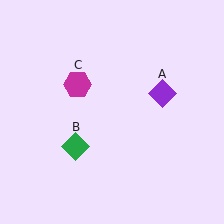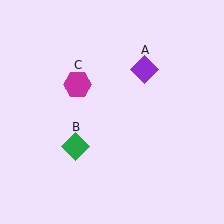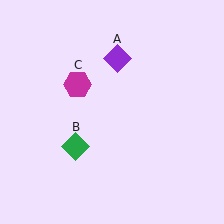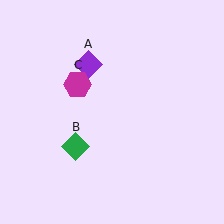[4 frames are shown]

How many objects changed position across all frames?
1 object changed position: purple diamond (object A).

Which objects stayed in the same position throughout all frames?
Green diamond (object B) and magenta hexagon (object C) remained stationary.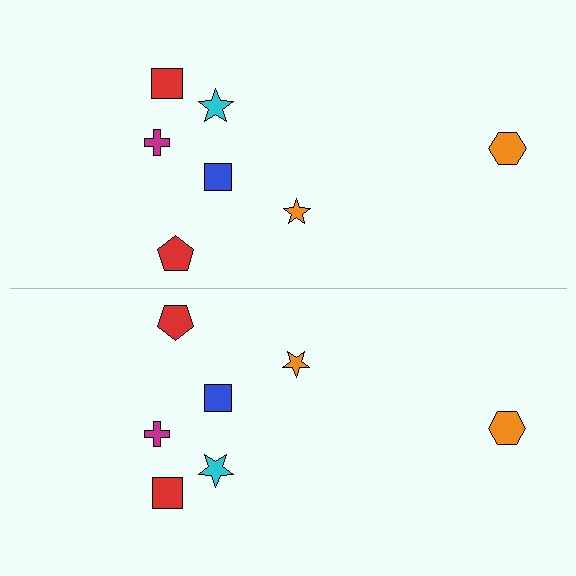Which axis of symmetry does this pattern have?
The pattern has a horizontal axis of symmetry running through the center of the image.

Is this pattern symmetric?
Yes, this pattern has bilateral (reflection) symmetry.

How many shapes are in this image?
There are 14 shapes in this image.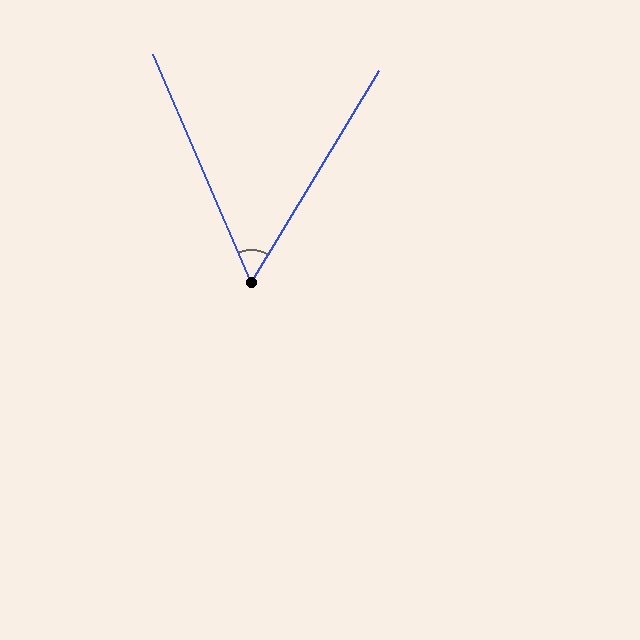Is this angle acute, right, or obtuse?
It is acute.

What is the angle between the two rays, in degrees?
Approximately 54 degrees.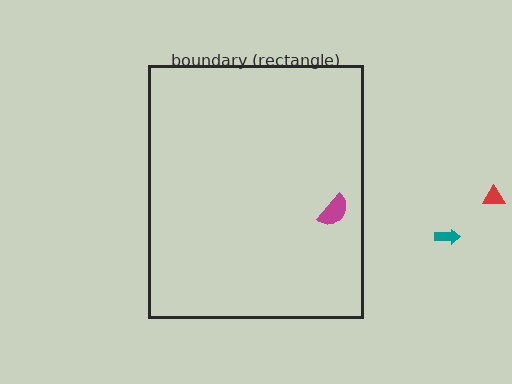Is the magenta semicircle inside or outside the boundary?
Inside.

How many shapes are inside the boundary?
1 inside, 2 outside.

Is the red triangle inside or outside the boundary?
Outside.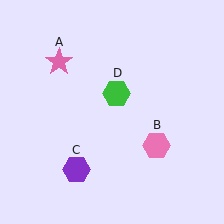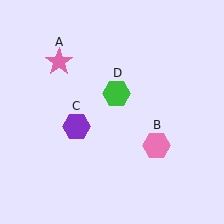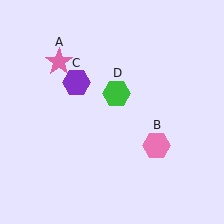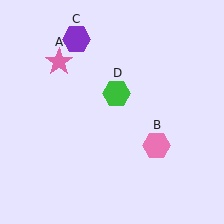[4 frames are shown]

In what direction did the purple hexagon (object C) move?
The purple hexagon (object C) moved up.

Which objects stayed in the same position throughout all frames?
Pink star (object A) and pink hexagon (object B) and green hexagon (object D) remained stationary.